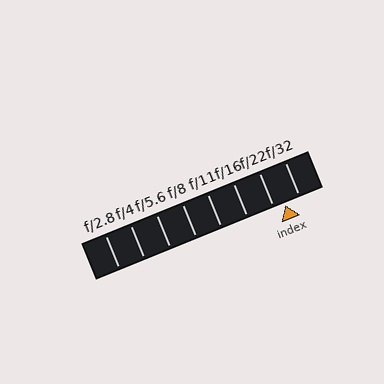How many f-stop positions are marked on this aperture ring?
There are 8 f-stop positions marked.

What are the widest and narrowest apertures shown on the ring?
The widest aperture shown is f/2.8 and the narrowest is f/32.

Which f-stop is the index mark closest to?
The index mark is closest to f/22.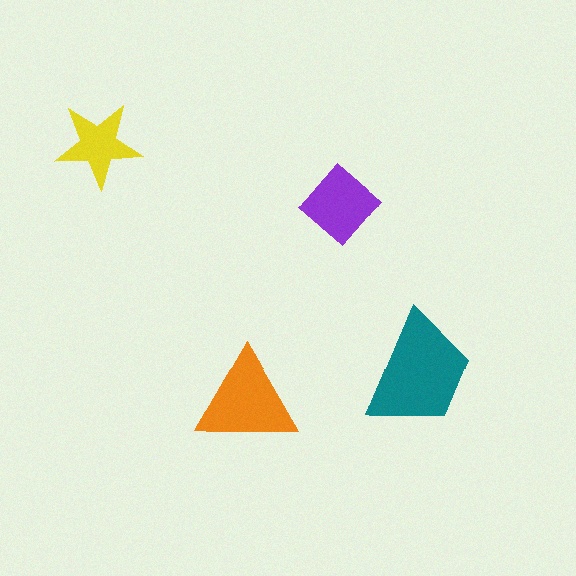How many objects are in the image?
There are 4 objects in the image.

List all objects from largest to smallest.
The teal trapezoid, the orange triangle, the purple diamond, the yellow star.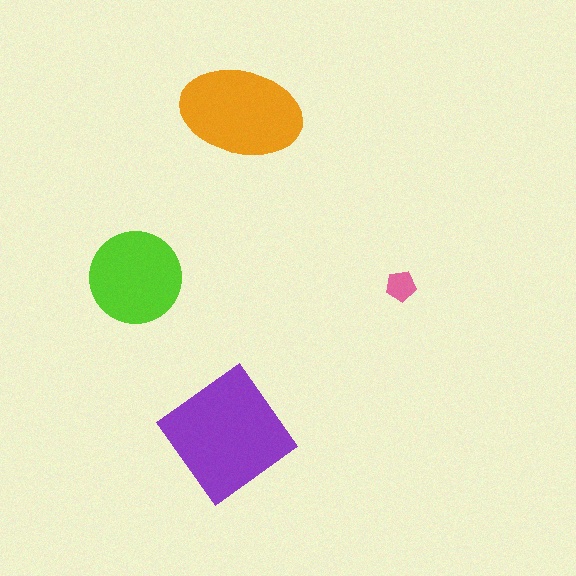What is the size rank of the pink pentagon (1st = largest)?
4th.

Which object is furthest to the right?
The pink pentagon is rightmost.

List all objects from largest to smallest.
The purple diamond, the orange ellipse, the lime circle, the pink pentagon.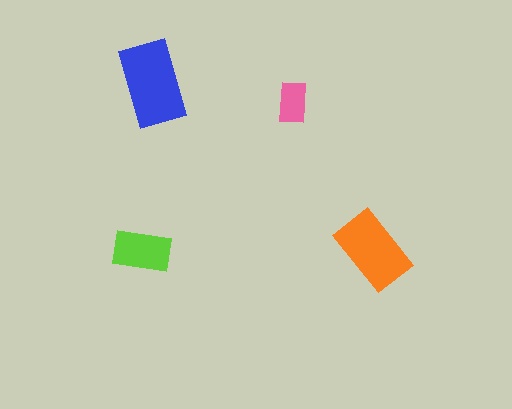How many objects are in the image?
There are 4 objects in the image.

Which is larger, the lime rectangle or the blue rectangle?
The blue one.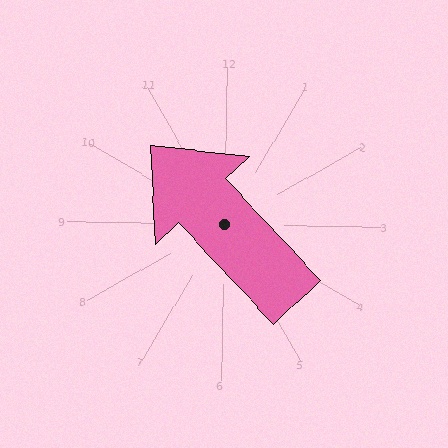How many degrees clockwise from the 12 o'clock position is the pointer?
Approximately 316 degrees.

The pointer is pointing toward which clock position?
Roughly 11 o'clock.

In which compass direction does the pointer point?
Northwest.